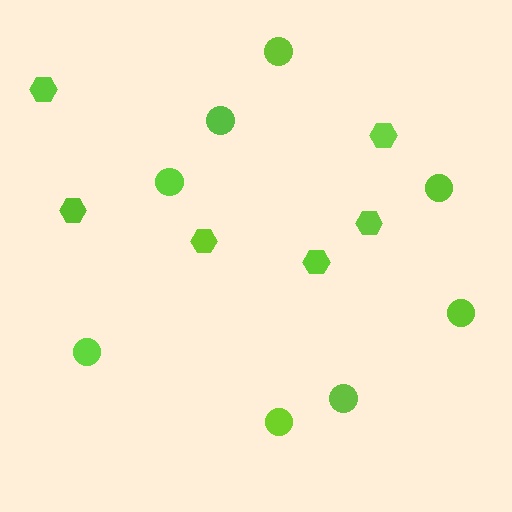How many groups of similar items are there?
There are 2 groups: one group of hexagons (6) and one group of circles (8).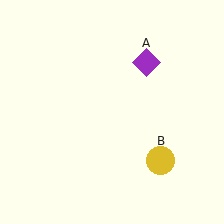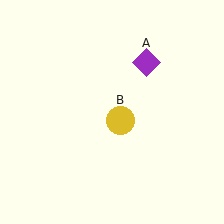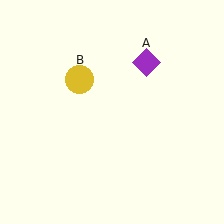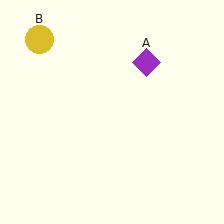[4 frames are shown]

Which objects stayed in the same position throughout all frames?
Purple diamond (object A) remained stationary.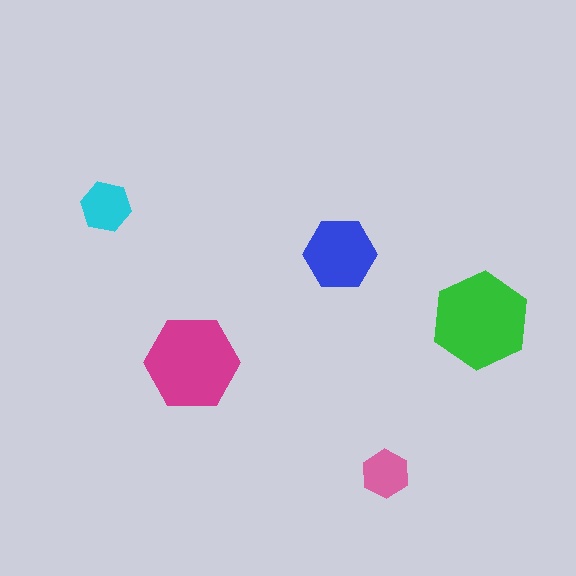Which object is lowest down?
The pink hexagon is bottommost.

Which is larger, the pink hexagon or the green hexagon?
The green one.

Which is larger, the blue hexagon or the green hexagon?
The green one.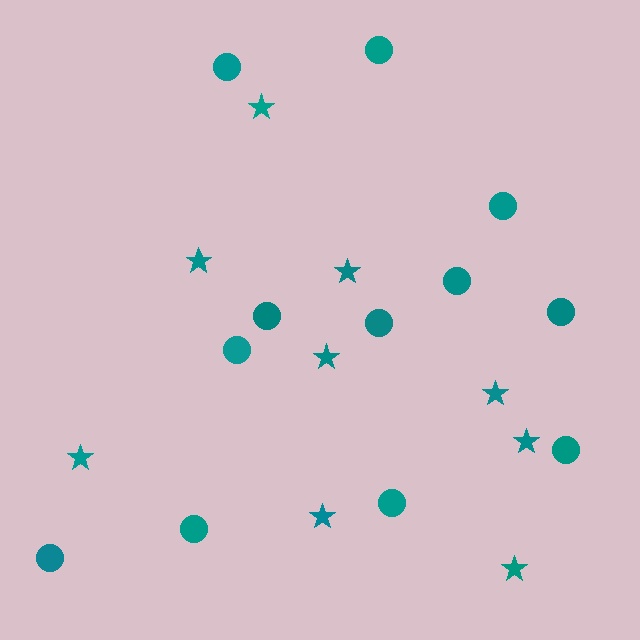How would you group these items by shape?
There are 2 groups: one group of stars (9) and one group of circles (12).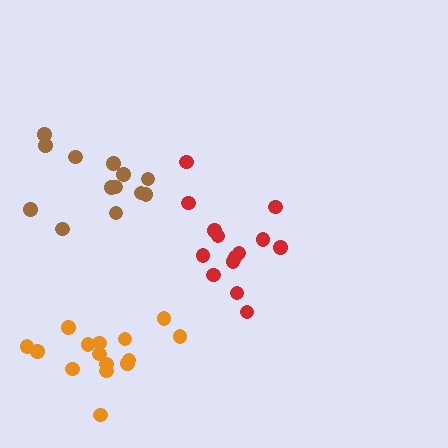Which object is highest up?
The brown cluster is topmost.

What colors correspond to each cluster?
The clusters are colored: red, brown, orange.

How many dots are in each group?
Group 1: 14 dots, Group 2: 13 dots, Group 3: 16 dots (43 total).